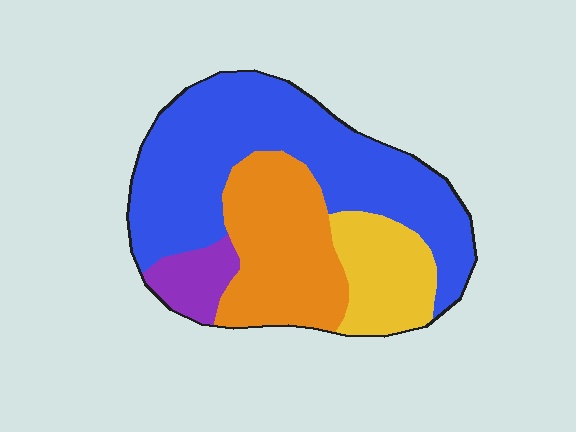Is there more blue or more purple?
Blue.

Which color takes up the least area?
Purple, at roughly 5%.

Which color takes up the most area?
Blue, at roughly 50%.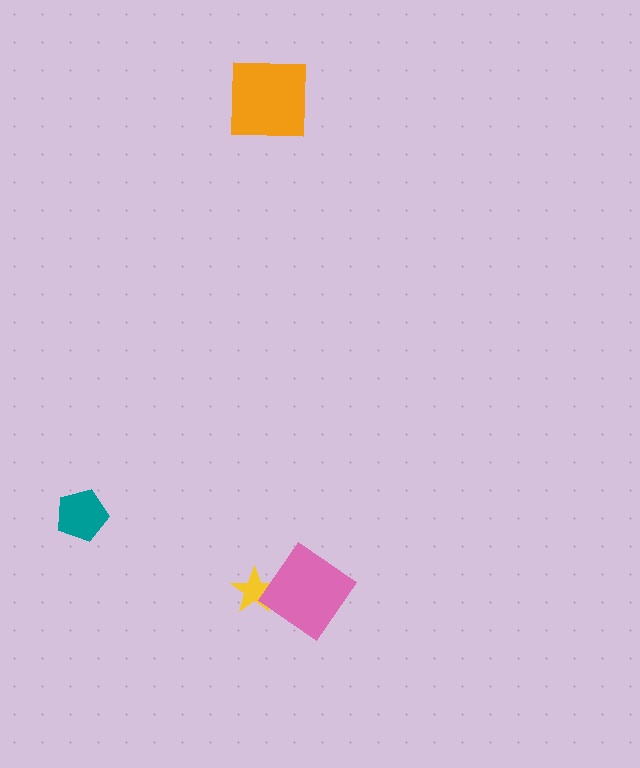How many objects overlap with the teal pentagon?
0 objects overlap with the teal pentagon.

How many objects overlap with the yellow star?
1 object overlaps with the yellow star.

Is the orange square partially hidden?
No, no other shape covers it.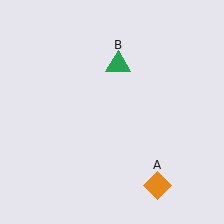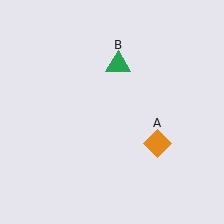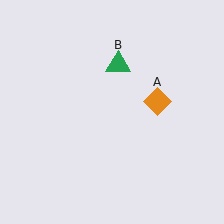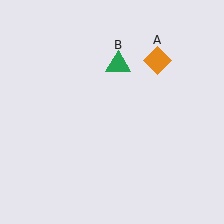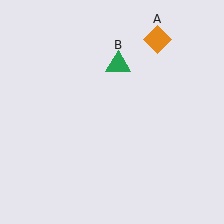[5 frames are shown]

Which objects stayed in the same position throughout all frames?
Green triangle (object B) remained stationary.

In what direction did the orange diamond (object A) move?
The orange diamond (object A) moved up.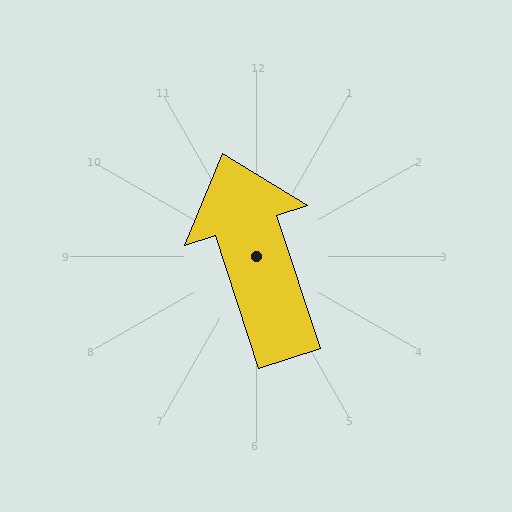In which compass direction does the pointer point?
North.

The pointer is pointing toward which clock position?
Roughly 11 o'clock.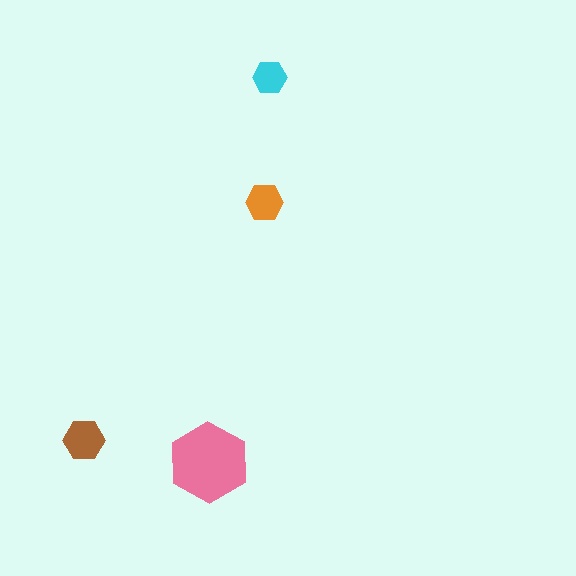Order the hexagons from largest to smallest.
the pink one, the brown one, the orange one, the cyan one.